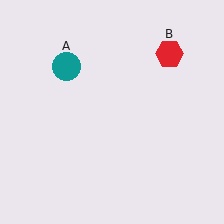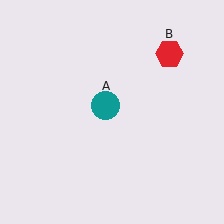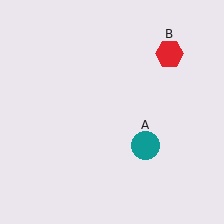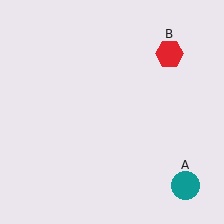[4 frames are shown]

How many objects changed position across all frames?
1 object changed position: teal circle (object A).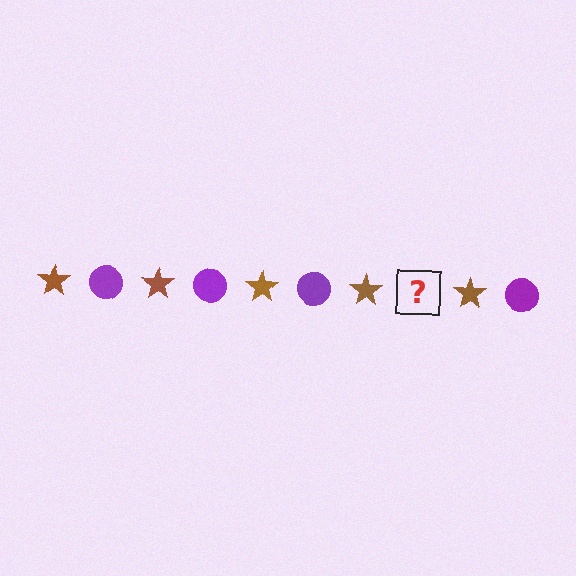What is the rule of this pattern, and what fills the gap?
The rule is that the pattern alternates between brown star and purple circle. The gap should be filled with a purple circle.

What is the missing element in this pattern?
The missing element is a purple circle.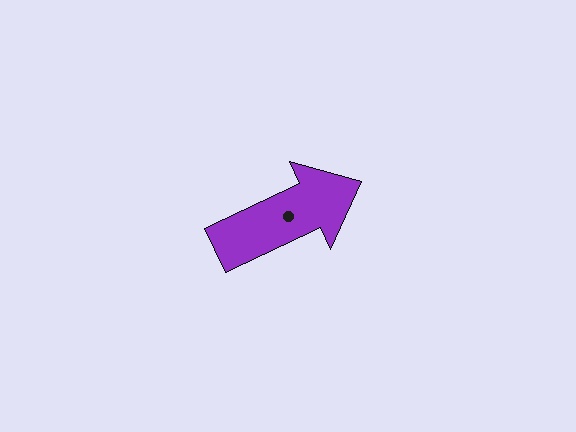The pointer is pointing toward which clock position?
Roughly 2 o'clock.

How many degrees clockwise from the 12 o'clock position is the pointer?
Approximately 65 degrees.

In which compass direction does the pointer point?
Northeast.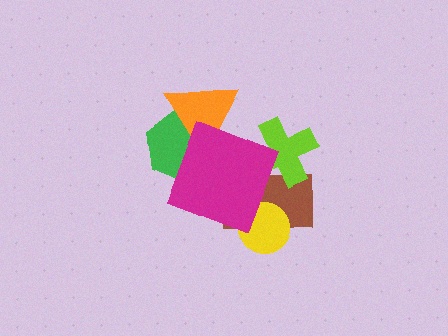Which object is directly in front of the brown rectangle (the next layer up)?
The yellow circle is directly in front of the brown rectangle.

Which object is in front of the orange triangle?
The magenta square is in front of the orange triangle.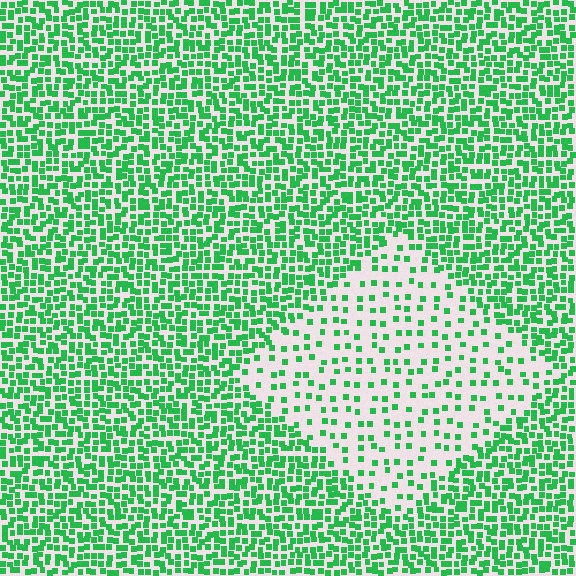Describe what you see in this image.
The image contains small green elements arranged at two different densities. A diamond-shaped region is visible where the elements are less densely packed than the surrounding area.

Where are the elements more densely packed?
The elements are more densely packed outside the diamond boundary.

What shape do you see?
I see a diamond.